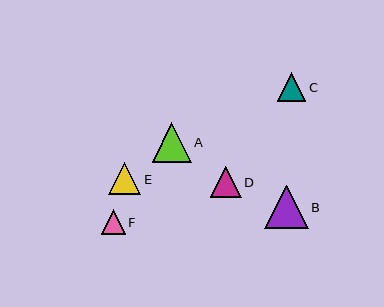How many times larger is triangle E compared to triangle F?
Triangle E is approximately 1.4 times the size of triangle F.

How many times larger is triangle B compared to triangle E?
Triangle B is approximately 1.3 times the size of triangle E.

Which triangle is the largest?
Triangle B is the largest with a size of approximately 44 pixels.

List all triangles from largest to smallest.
From largest to smallest: B, A, E, D, C, F.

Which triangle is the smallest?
Triangle F is the smallest with a size of approximately 24 pixels.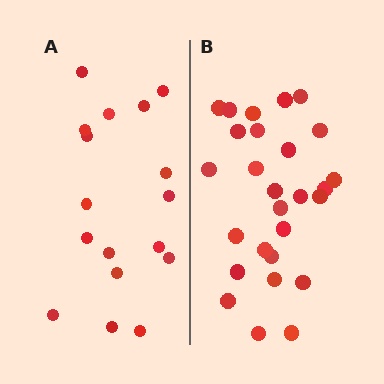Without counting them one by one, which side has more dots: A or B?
Region B (the right region) has more dots.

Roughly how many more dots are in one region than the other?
Region B has roughly 10 or so more dots than region A.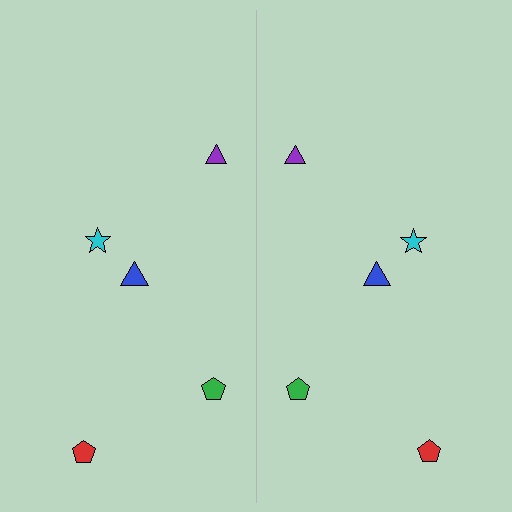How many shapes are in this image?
There are 10 shapes in this image.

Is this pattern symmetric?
Yes, this pattern has bilateral (reflection) symmetry.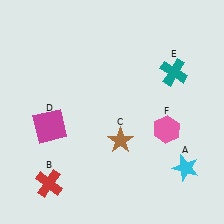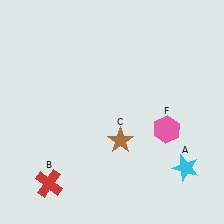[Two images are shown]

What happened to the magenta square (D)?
The magenta square (D) was removed in Image 2. It was in the bottom-left area of Image 1.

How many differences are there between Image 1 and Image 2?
There are 2 differences between the two images.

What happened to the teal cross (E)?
The teal cross (E) was removed in Image 2. It was in the top-right area of Image 1.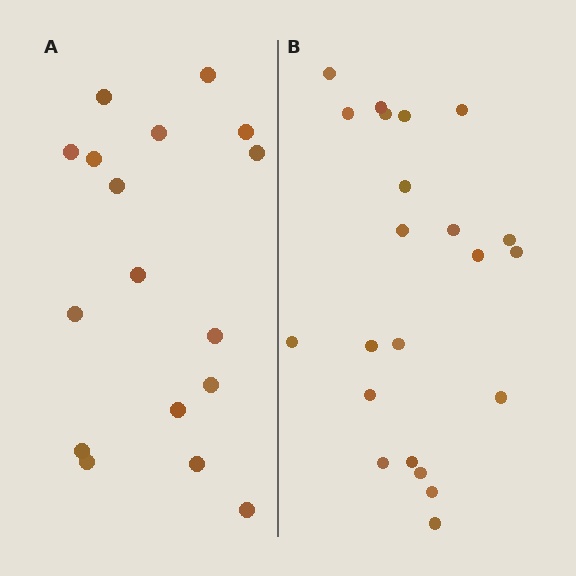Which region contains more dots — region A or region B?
Region B (the right region) has more dots.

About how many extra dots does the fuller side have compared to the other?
Region B has about 5 more dots than region A.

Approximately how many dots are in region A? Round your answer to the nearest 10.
About 20 dots. (The exact count is 17, which rounds to 20.)